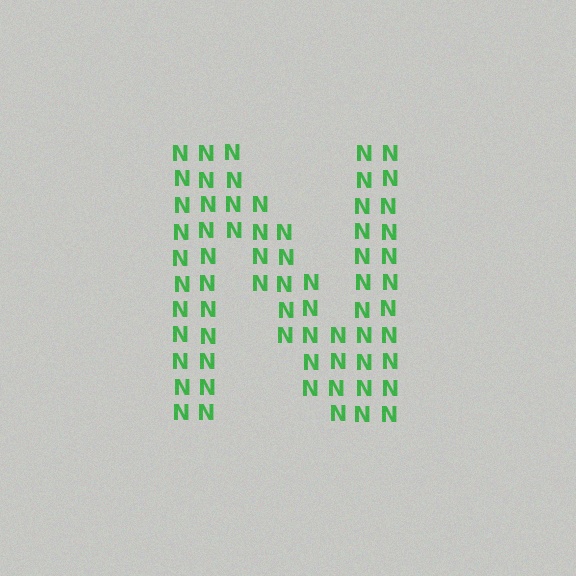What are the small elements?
The small elements are letter N's.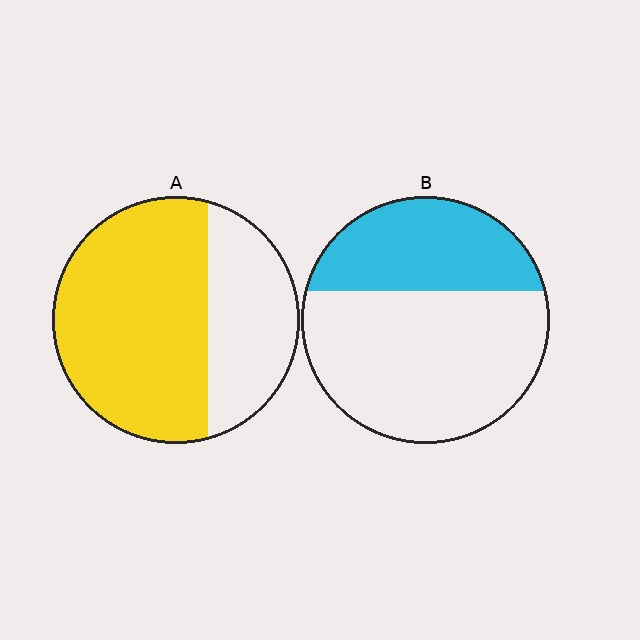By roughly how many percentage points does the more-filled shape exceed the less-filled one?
By roughly 30 percentage points (A over B).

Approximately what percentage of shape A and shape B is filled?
A is approximately 65% and B is approximately 35%.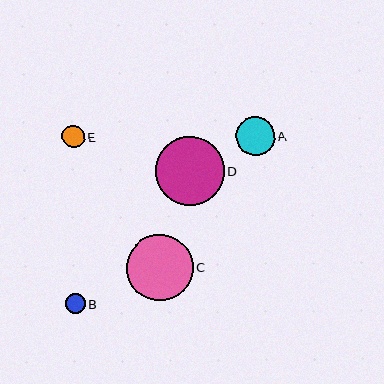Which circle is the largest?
Circle D is the largest with a size of approximately 68 pixels.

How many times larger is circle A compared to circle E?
Circle A is approximately 1.7 times the size of circle E.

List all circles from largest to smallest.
From largest to smallest: D, C, A, E, B.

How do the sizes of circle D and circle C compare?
Circle D and circle C are approximately the same size.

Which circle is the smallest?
Circle B is the smallest with a size of approximately 20 pixels.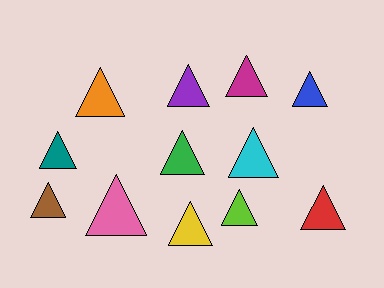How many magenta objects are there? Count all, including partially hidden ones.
There is 1 magenta object.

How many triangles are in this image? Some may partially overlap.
There are 12 triangles.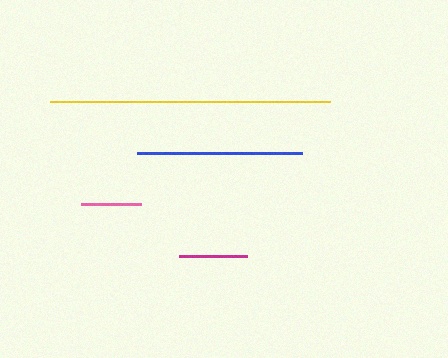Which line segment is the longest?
The yellow line is the longest at approximately 280 pixels.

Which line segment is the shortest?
The pink line is the shortest at approximately 60 pixels.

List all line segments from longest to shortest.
From longest to shortest: yellow, blue, magenta, pink.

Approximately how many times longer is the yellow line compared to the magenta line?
The yellow line is approximately 4.1 times the length of the magenta line.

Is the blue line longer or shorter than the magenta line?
The blue line is longer than the magenta line.